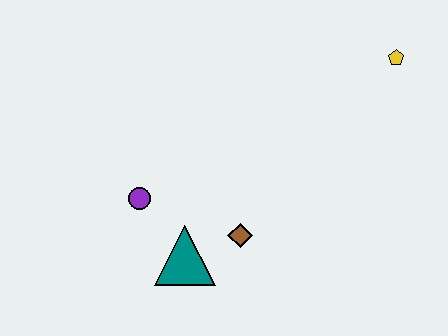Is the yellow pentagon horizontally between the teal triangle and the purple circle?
No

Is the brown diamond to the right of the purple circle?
Yes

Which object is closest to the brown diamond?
The teal triangle is closest to the brown diamond.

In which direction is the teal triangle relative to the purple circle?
The teal triangle is below the purple circle.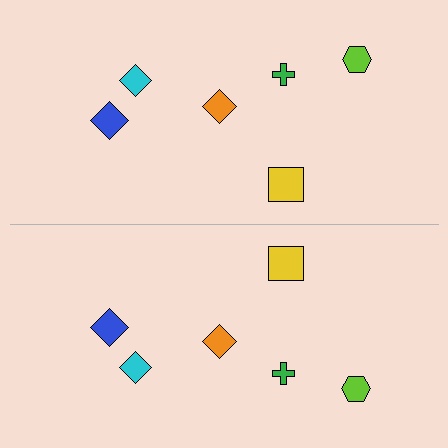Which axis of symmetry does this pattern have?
The pattern has a horizontal axis of symmetry running through the center of the image.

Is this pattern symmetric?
Yes, this pattern has bilateral (reflection) symmetry.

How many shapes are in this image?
There are 12 shapes in this image.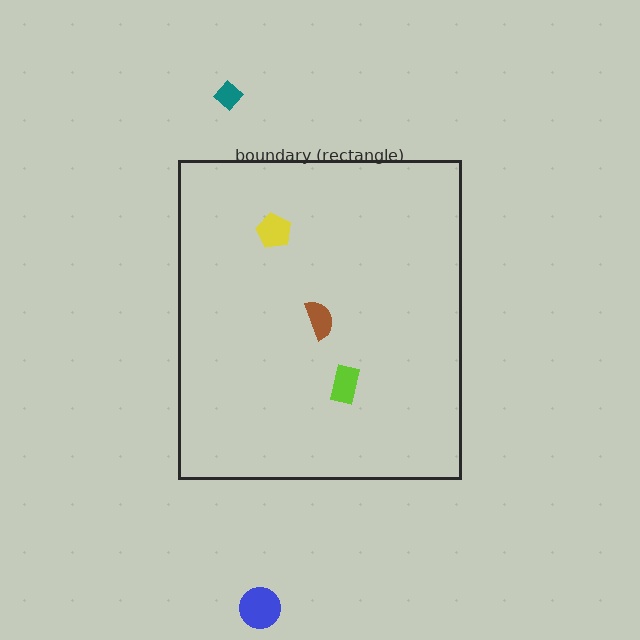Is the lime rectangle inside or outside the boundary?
Inside.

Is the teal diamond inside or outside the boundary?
Outside.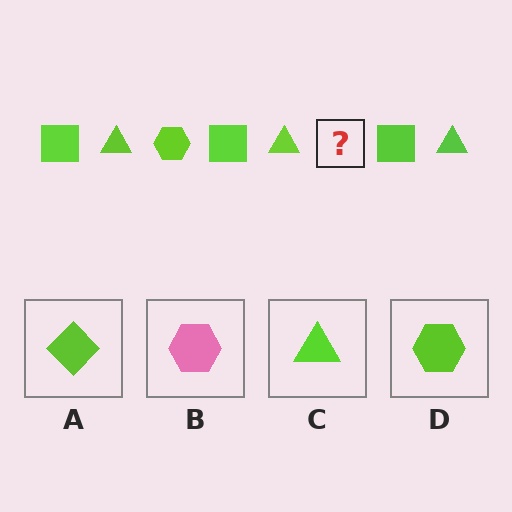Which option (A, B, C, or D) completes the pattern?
D.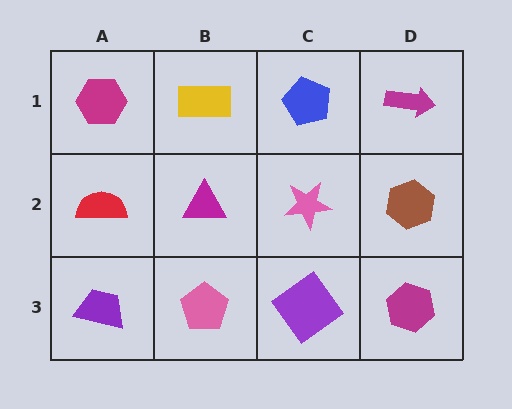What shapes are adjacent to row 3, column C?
A pink star (row 2, column C), a pink pentagon (row 3, column B), a magenta hexagon (row 3, column D).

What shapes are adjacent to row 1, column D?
A brown hexagon (row 2, column D), a blue pentagon (row 1, column C).